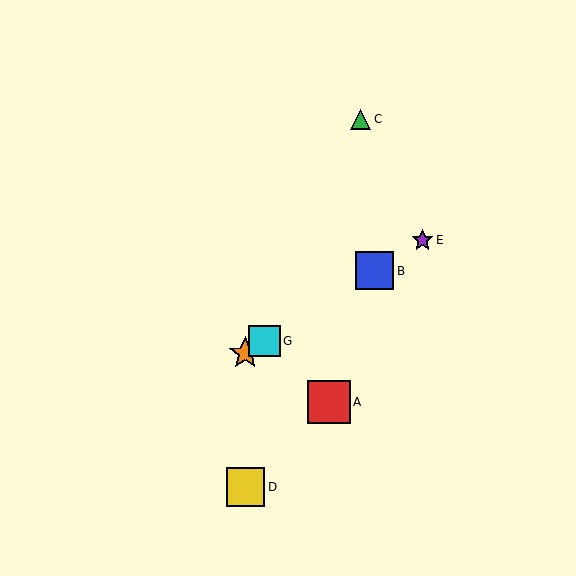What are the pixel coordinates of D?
Object D is at (245, 487).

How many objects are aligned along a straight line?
4 objects (B, E, F, G) are aligned along a straight line.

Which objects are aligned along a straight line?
Objects B, E, F, G are aligned along a straight line.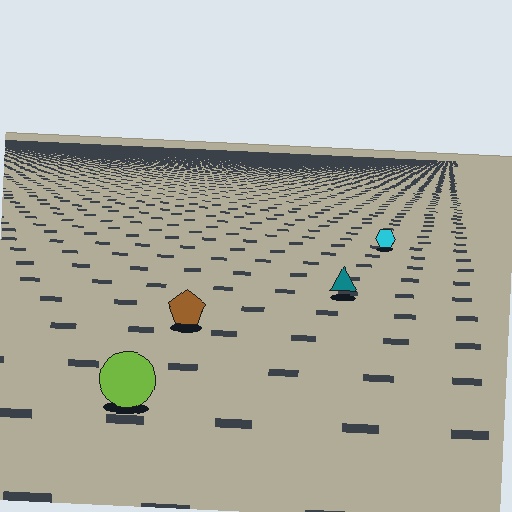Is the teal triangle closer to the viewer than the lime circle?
No. The lime circle is closer — you can tell from the texture gradient: the ground texture is coarser near it.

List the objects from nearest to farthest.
From nearest to farthest: the lime circle, the brown pentagon, the teal triangle, the cyan hexagon.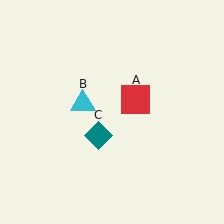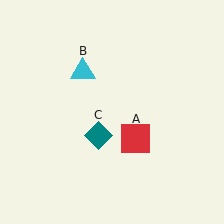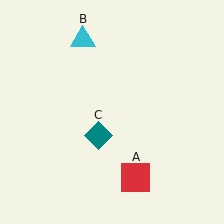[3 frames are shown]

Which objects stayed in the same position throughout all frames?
Teal diamond (object C) remained stationary.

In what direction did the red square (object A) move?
The red square (object A) moved down.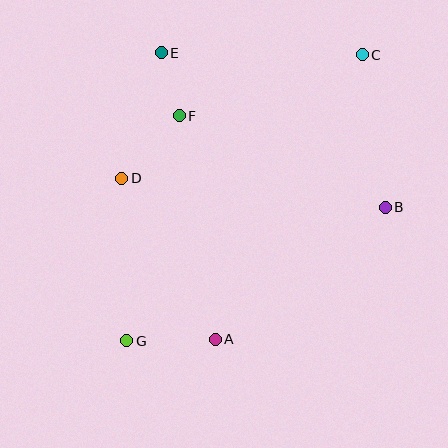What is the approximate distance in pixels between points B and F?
The distance between B and F is approximately 225 pixels.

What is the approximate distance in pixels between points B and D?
The distance between B and D is approximately 265 pixels.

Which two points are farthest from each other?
Points C and G are farthest from each other.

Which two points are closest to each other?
Points E and F are closest to each other.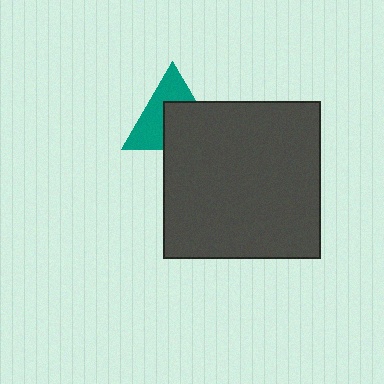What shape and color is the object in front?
The object in front is a dark gray square.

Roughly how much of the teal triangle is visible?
About half of it is visible (roughly 51%).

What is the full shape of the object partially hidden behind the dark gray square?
The partially hidden object is a teal triangle.